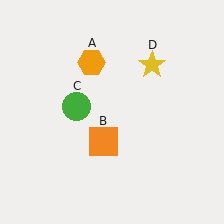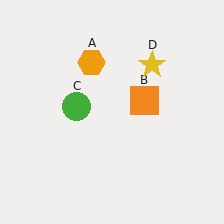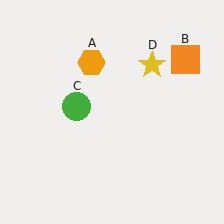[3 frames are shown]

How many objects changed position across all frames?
1 object changed position: orange square (object B).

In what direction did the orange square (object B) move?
The orange square (object B) moved up and to the right.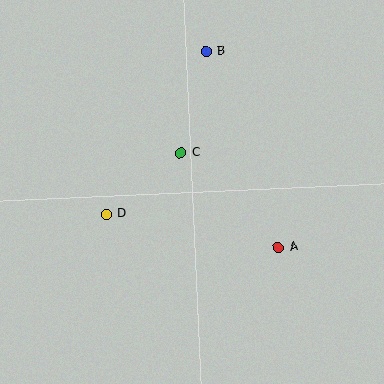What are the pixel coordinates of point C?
Point C is at (181, 153).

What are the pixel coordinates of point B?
Point B is at (206, 51).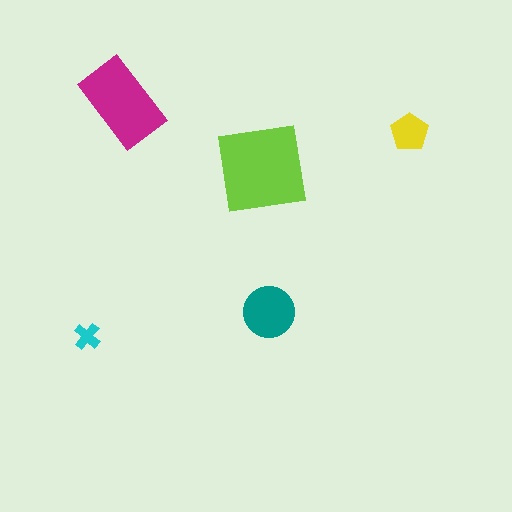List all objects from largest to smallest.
The lime square, the magenta rectangle, the teal circle, the yellow pentagon, the cyan cross.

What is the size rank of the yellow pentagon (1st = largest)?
4th.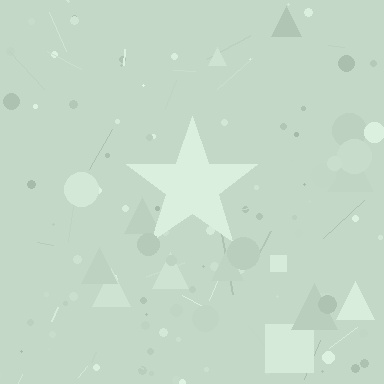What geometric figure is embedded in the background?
A star is embedded in the background.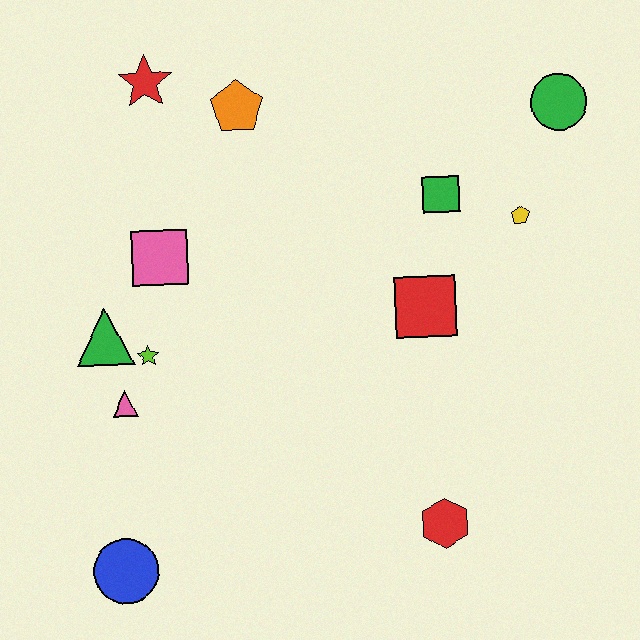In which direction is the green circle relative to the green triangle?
The green circle is to the right of the green triangle.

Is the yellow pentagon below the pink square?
No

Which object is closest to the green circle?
The yellow pentagon is closest to the green circle.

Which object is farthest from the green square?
The blue circle is farthest from the green square.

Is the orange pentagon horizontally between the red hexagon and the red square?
No